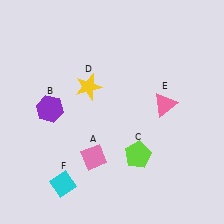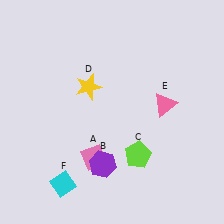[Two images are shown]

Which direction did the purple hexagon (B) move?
The purple hexagon (B) moved down.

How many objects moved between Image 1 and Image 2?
1 object moved between the two images.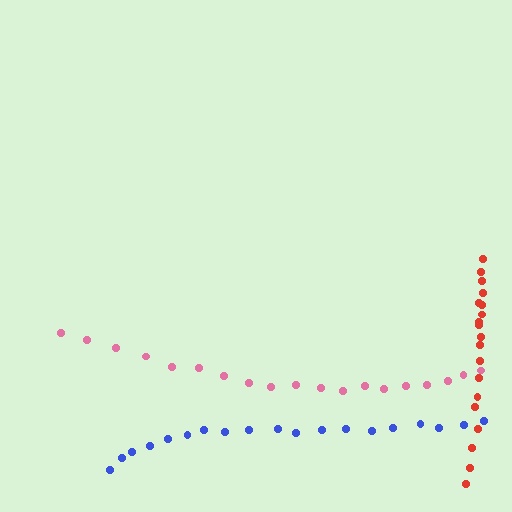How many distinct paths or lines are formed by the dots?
There are 3 distinct paths.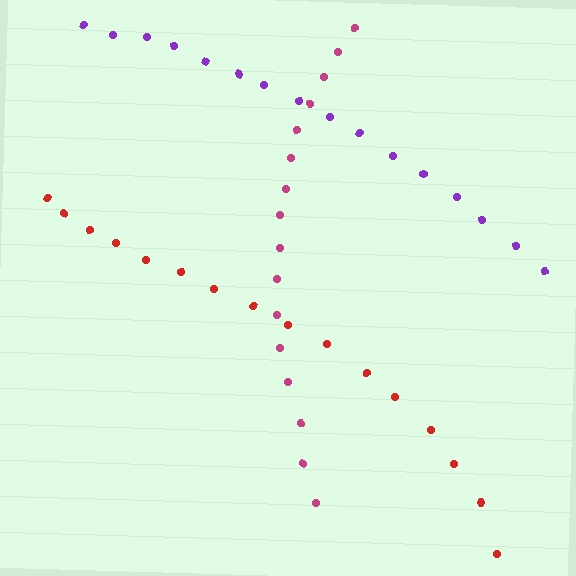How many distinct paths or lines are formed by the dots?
There are 3 distinct paths.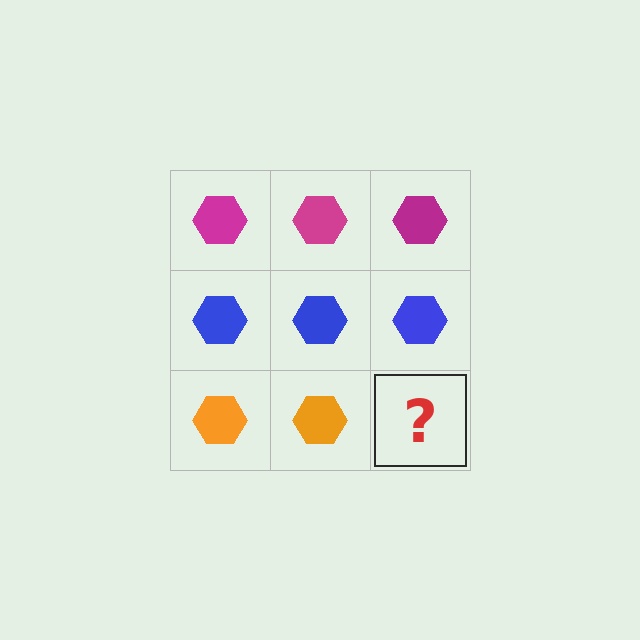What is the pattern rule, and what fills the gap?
The rule is that each row has a consistent color. The gap should be filled with an orange hexagon.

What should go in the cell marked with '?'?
The missing cell should contain an orange hexagon.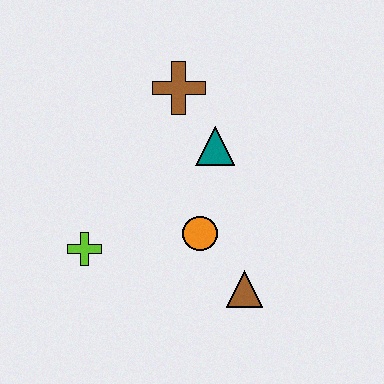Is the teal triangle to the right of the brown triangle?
No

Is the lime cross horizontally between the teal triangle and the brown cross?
No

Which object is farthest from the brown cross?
The brown triangle is farthest from the brown cross.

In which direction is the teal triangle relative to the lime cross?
The teal triangle is to the right of the lime cross.